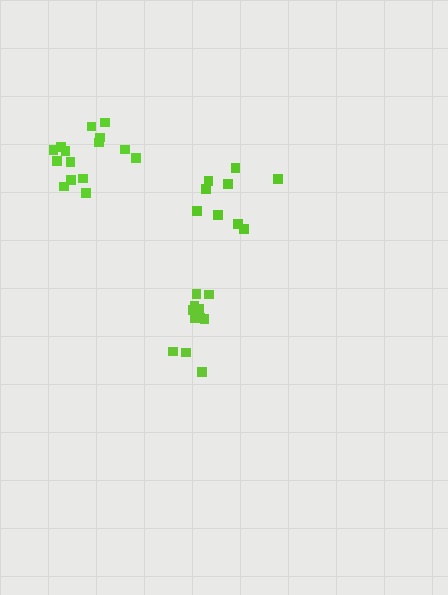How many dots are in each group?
Group 1: 9 dots, Group 2: 15 dots, Group 3: 11 dots (35 total).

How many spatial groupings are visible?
There are 3 spatial groupings.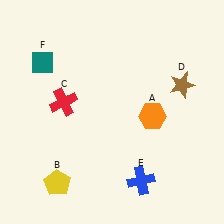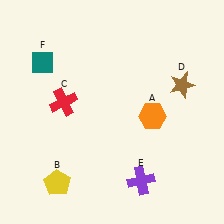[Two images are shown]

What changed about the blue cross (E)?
In Image 1, E is blue. In Image 2, it changed to purple.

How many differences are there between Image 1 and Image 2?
There is 1 difference between the two images.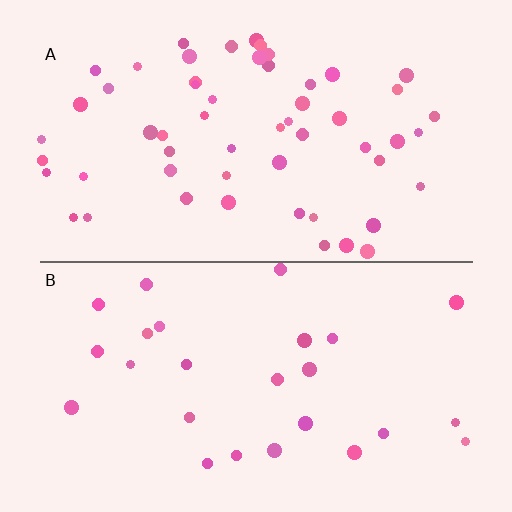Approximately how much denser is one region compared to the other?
Approximately 2.1× — region A over region B.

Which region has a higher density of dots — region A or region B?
A (the top).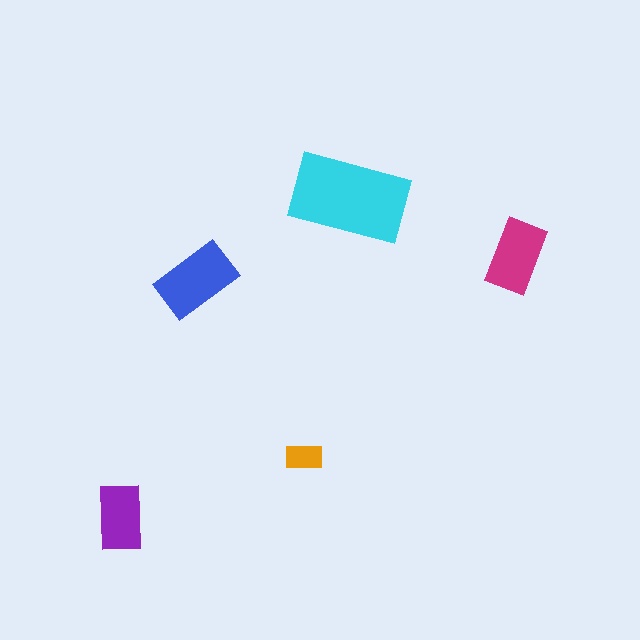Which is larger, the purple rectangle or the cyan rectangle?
The cyan one.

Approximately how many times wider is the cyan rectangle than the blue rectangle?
About 1.5 times wider.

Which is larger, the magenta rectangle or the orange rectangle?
The magenta one.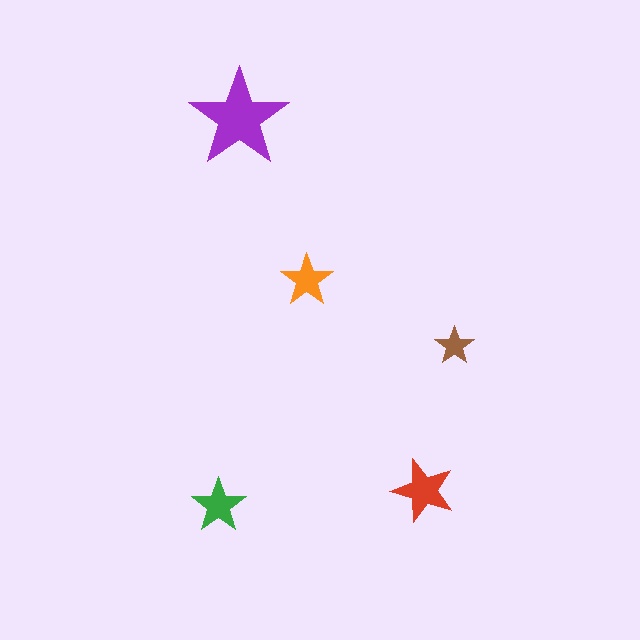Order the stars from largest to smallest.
the purple one, the red one, the green one, the orange one, the brown one.